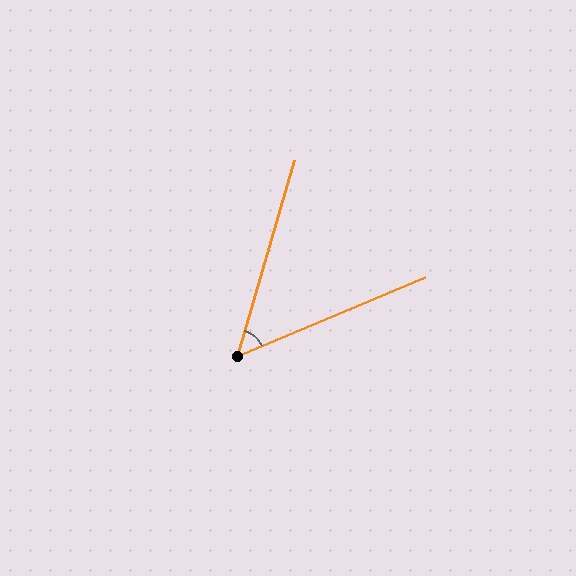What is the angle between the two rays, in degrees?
Approximately 51 degrees.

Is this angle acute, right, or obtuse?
It is acute.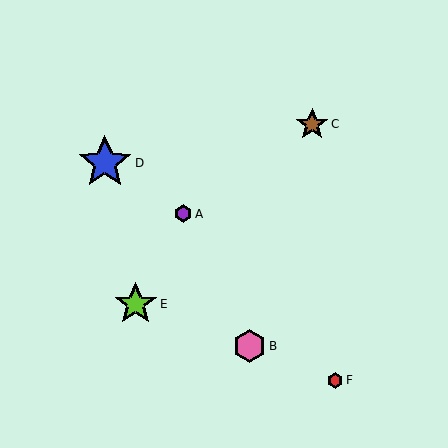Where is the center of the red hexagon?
The center of the red hexagon is at (335, 380).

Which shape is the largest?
The blue star (labeled D) is the largest.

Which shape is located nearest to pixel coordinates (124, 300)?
The lime star (labeled E) at (136, 304) is nearest to that location.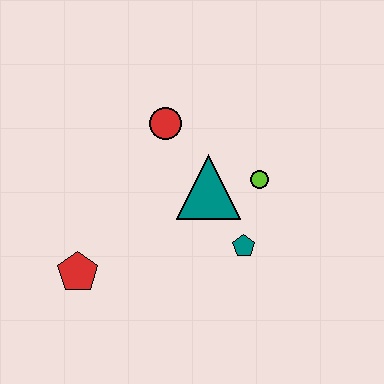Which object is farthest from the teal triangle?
The red pentagon is farthest from the teal triangle.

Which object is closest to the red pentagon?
The teal triangle is closest to the red pentagon.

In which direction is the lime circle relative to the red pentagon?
The lime circle is to the right of the red pentagon.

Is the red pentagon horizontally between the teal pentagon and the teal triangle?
No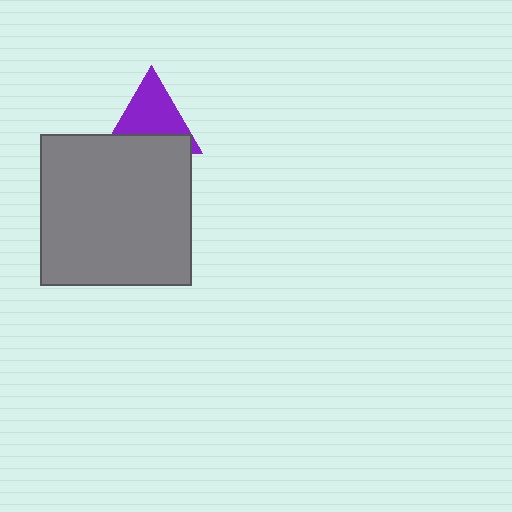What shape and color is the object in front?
The object in front is a gray square.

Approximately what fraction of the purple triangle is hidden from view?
Roughly 37% of the purple triangle is hidden behind the gray square.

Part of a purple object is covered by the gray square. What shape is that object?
It is a triangle.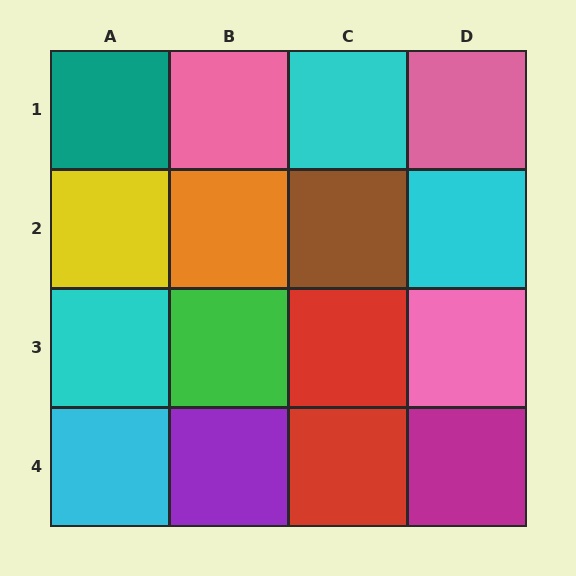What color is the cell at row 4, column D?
Magenta.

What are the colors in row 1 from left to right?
Teal, pink, cyan, pink.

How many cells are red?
2 cells are red.